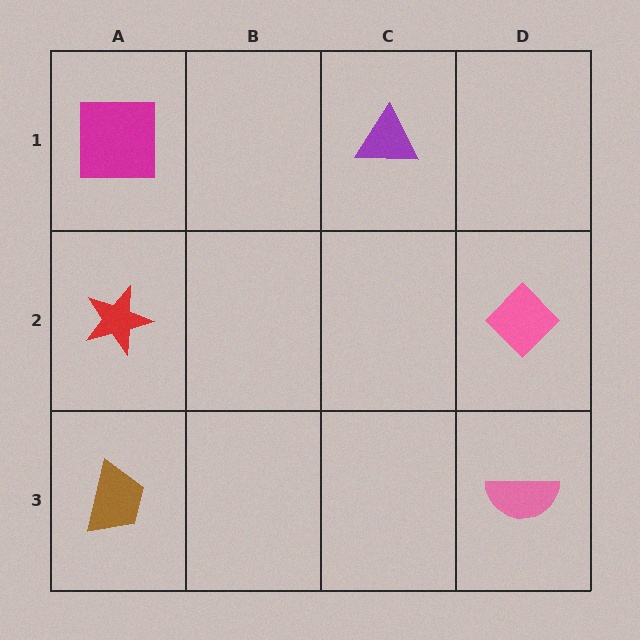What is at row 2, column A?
A red star.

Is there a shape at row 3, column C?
No, that cell is empty.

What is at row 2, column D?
A pink diamond.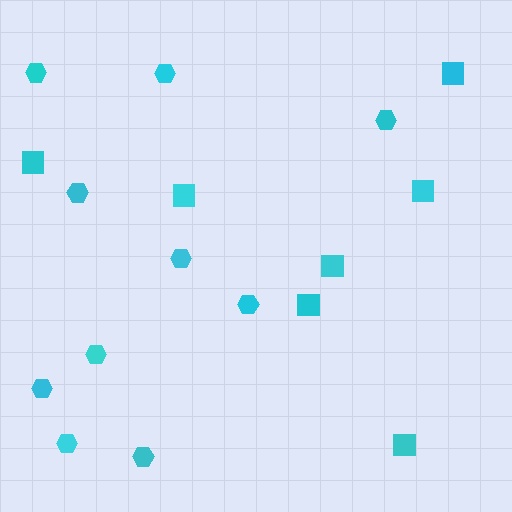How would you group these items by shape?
There are 2 groups: one group of hexagons (10) and one group of squares (7).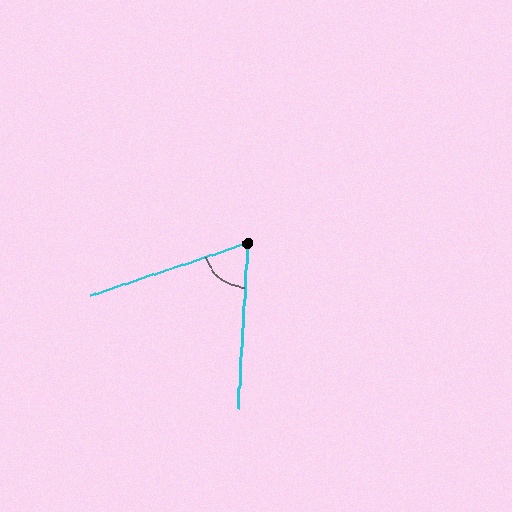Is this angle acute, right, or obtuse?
It is acute.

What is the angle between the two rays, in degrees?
Approximately 68 degrees.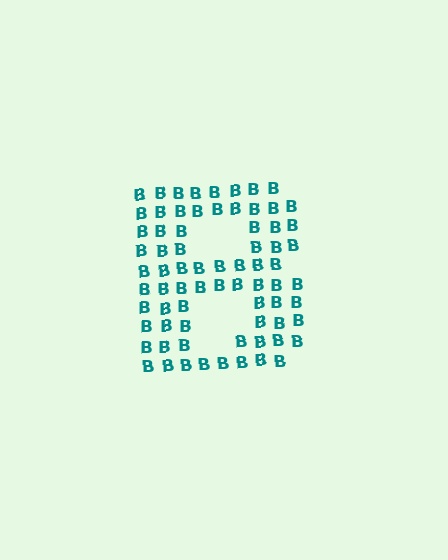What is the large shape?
The large shape is the letter B.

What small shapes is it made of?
It is made of small letter B's.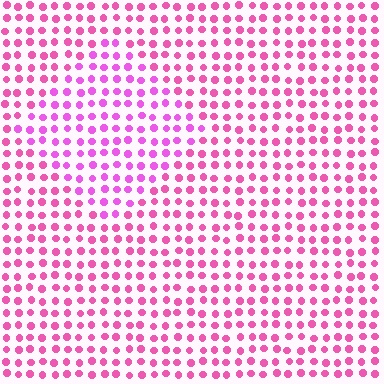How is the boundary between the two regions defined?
The boundary is defined purely by a slight shift in hue (about 23 degrees). Spacing, size, and orientation are identical on both sides.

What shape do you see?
I see a diamond.